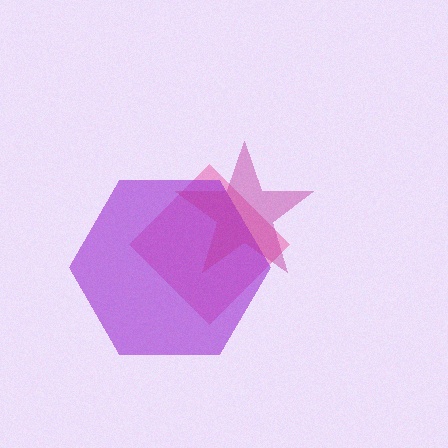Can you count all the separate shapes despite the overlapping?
Yes, there are 3 separate shapes.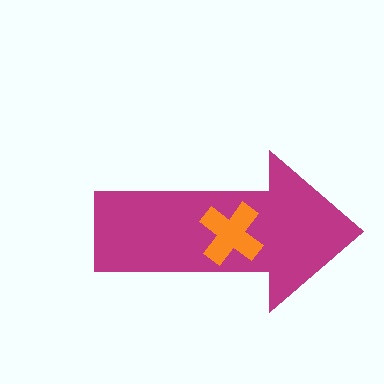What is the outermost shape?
The magenta arrow.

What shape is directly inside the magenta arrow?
The orange cross.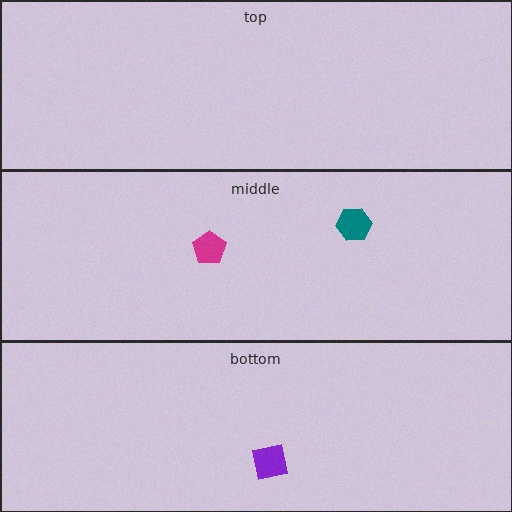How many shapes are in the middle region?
2.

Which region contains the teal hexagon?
The middle region.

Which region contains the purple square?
The bottom region.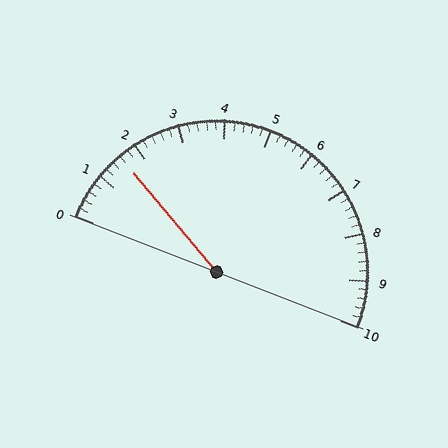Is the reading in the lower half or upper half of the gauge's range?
The reading is in the lower half of the range (0 to 10).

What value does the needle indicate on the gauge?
The needle indicates approximately 1.6.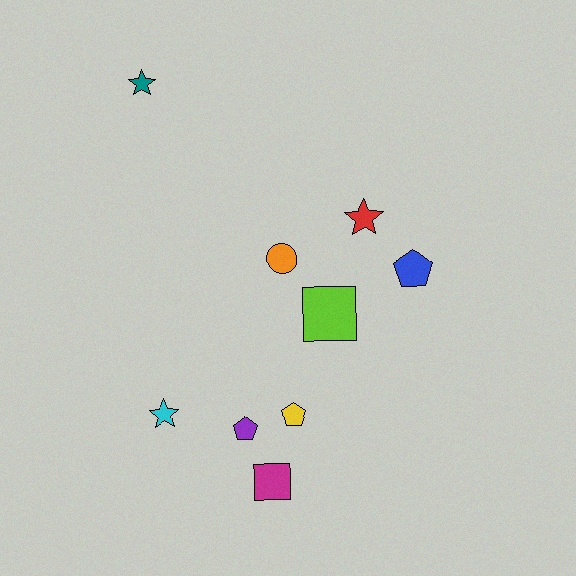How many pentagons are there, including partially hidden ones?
There are 3 pentagons.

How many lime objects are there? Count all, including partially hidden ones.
There is 1 lime object.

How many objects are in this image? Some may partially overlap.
There are 9 objects.